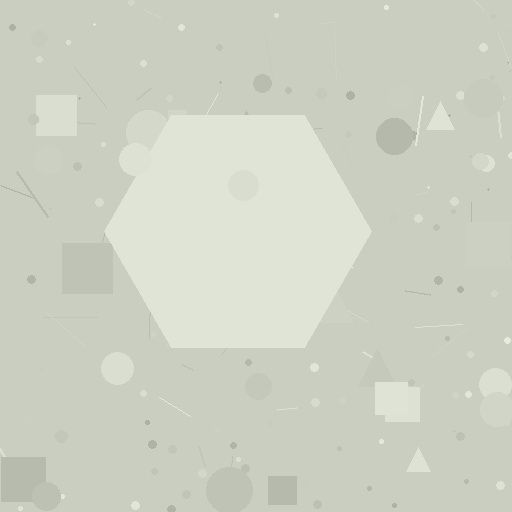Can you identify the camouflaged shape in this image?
The camouflaged shape is a hexagon.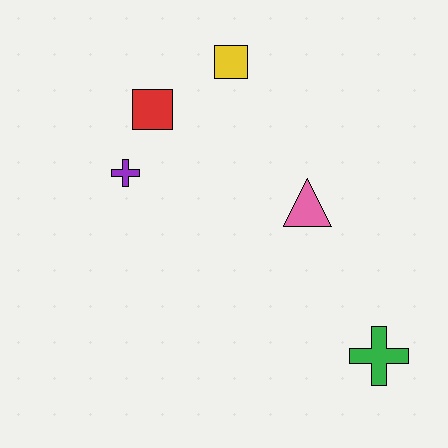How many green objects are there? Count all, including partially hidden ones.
There is 1 green object.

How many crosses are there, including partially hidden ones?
There are 2 crosses.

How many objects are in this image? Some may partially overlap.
There are 5 objects.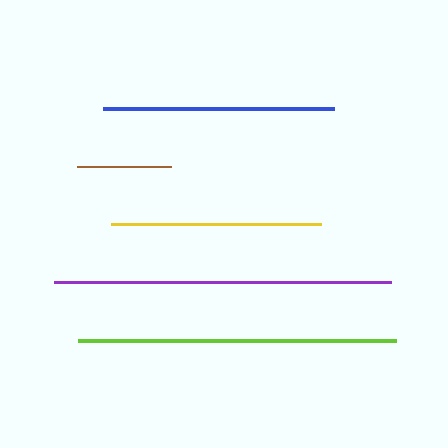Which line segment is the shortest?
The brown line is the shortest at approximately 94 pixels.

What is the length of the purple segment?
The purple segment is approximately 337 pixels long.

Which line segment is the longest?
The purple line is the longest at approximately 337 pixels.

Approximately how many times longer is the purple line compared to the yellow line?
The purple line is approximately 1.6 times the length of the yellow line.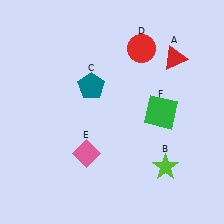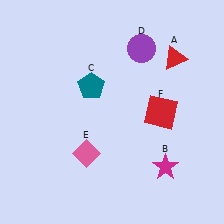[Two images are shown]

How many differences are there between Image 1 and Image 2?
There are 3 differences between the two images.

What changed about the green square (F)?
In Image 1, F is green. In Image 2, it changed to red.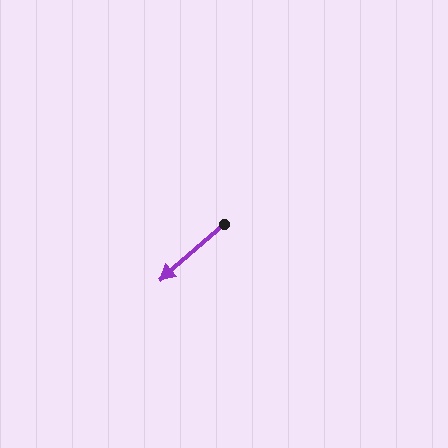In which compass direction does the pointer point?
Southwest.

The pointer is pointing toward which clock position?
Roughly 8 o'clock.